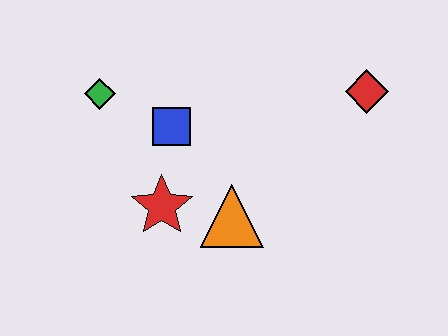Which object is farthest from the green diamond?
The red diamond is farthest from the green diamond.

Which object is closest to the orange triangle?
The red star is closest to the orange triangle.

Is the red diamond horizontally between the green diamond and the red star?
No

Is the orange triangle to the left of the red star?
No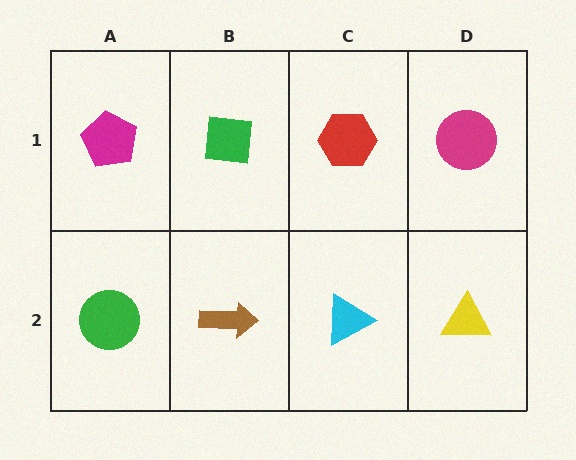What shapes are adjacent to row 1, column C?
A cyan triangle (row 2, column C), a green square (row 1, column B), a magenta circle (row 1, column D).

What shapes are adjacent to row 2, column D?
A magenta circle (row 1, column D), a cyan triangle (row 2, column C).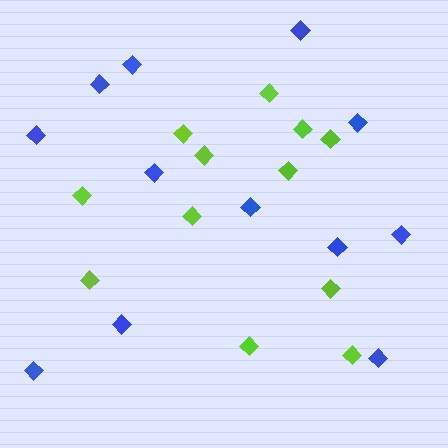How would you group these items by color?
There are 2 groups: one group of lime diamonds (12) and one group of blue diamonds (12).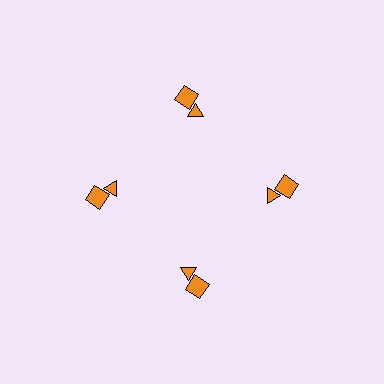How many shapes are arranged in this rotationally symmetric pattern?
There are 8 shapes, arranged in 4 groups of 2.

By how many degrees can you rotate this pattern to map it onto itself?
The pattern maps onto itself every 90 degrees of rotation.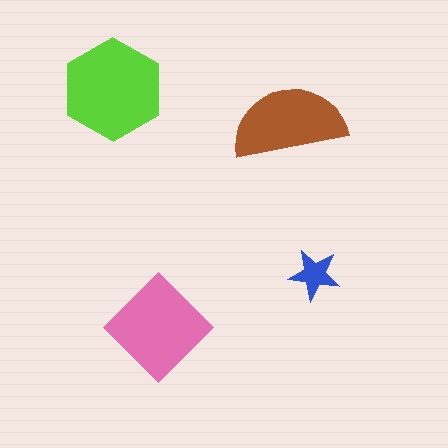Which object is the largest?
The lime hexagon.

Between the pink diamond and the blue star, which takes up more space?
The pink diamond.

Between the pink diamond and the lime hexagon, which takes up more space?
The lime hexagon.